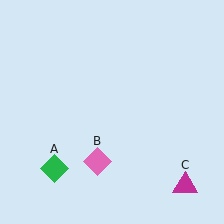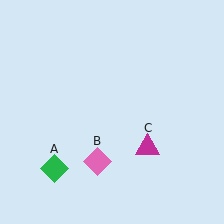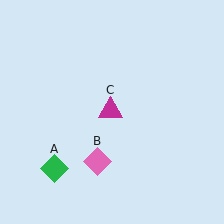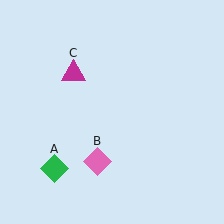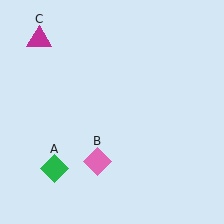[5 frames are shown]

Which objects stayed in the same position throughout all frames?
Green diamond (object A) and pink diamond (object B) remained stationary.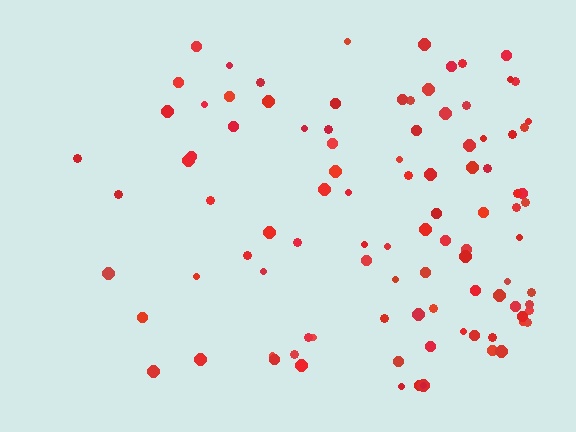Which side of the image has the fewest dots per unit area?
The left.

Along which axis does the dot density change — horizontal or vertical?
Horizontal.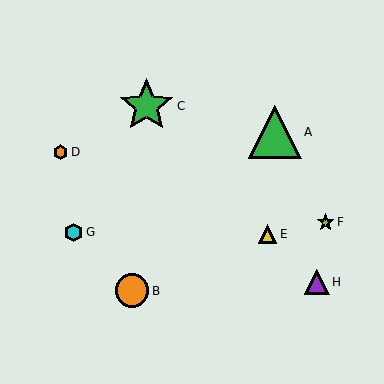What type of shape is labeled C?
Shape C is a green star.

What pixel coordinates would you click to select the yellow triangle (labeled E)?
Click at (268, 234) to select the yellow triangle E.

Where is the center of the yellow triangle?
The center of the yellow triangle is at (268, 234).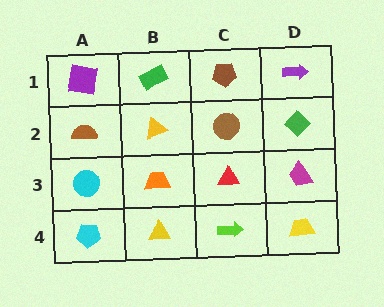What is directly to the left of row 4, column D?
A lime arrow.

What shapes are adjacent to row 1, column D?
A green diamond (row 2, column D), a brown pentagon (row 1, column C).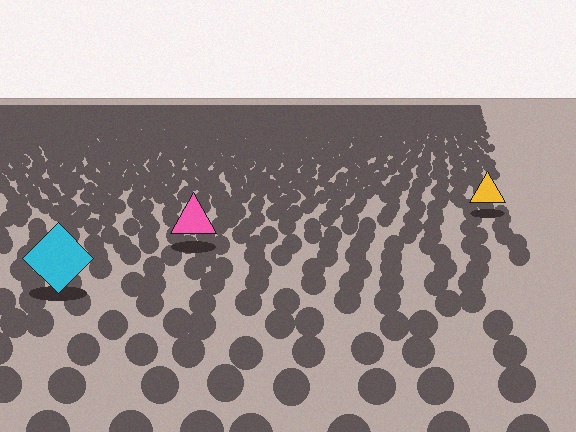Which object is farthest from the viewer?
The yellow triangle is farthest from the viewer. It appears smaller and the ground texture around it is denser.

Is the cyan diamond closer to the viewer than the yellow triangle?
Yes. The cyan diamond is closer — you can tell from the texture gradient: the ground texture is coarser near it.